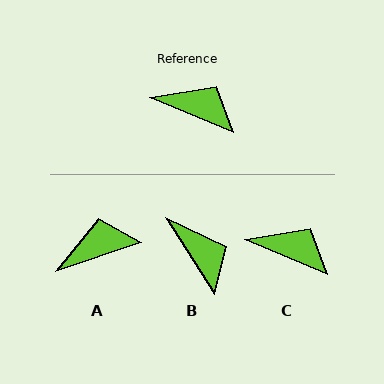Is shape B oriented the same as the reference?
No, it is off by about 35 degrees.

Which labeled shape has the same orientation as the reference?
C.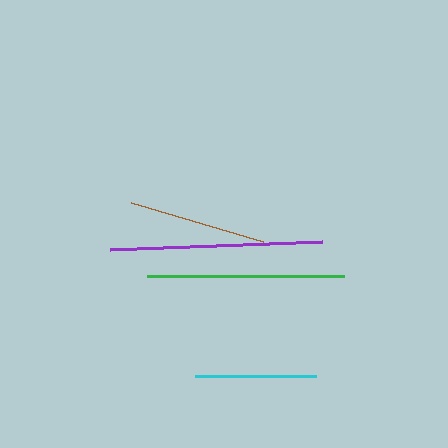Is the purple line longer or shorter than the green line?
The purple line is longer than the green line.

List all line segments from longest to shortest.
From longest to shortest: purple, green, brown, cyan.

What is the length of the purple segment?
The purple segment is approximately 212 pixels long.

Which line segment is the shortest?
The cyan line is the shortest at approximately 121 pixels.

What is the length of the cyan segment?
The cyan segment is approximately 121 pixels long.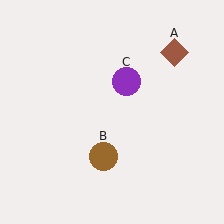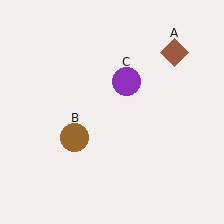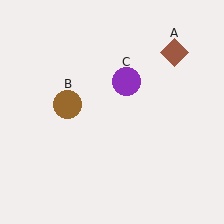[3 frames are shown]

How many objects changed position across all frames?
1 object changed position: brown circle (object B).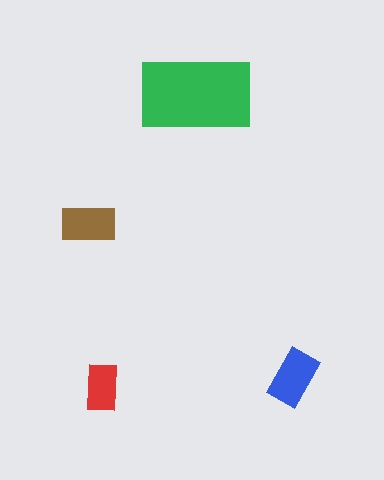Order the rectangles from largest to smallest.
the green one, the blue one, the brown one, the red one.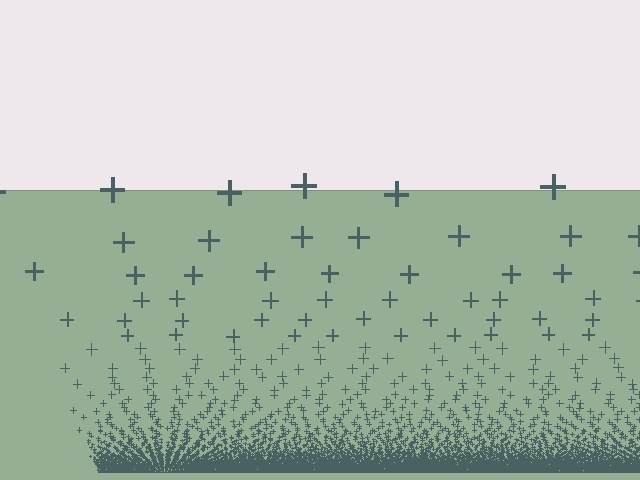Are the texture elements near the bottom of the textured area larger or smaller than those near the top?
Smaller. The gradient is inverted — elements near the bottom are smaller and denser.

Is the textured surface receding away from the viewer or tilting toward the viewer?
The surface appears to tilt toward the viewer. Texture elements get larger and sparser toward the top.